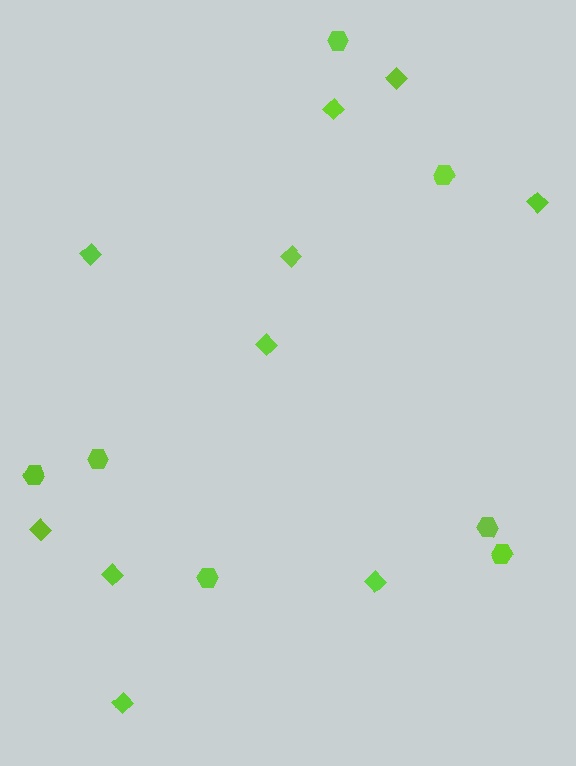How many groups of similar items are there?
There are 2 groups: one group of hexagons (7) and one group of diamonds (10).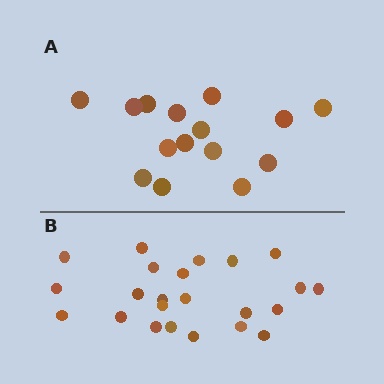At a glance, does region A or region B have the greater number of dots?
Region B (the bottom region) has more dots.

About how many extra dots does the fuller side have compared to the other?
Region B has roughly 8 or so more dots than region A.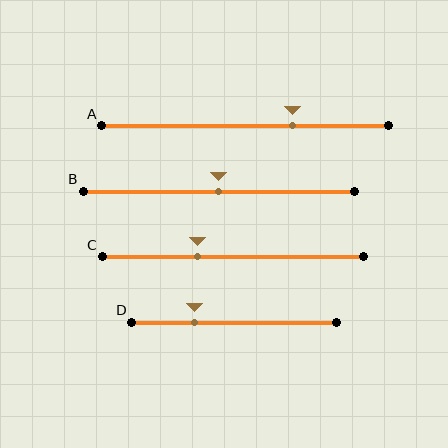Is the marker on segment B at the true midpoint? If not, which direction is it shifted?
Yes, the marker on segment B is at the true midpoint.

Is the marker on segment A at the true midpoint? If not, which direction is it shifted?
No, the marker on segment A is shifted to the right by about 17% of the segment length.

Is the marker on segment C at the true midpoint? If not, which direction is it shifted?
No, the marker on segment C is shifted to the left by about 13% of the segment length.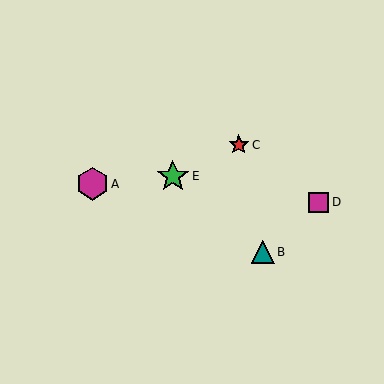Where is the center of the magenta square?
The center of the magenta square is at (319, 202).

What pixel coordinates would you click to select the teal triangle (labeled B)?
Click at (263, 252) to select the teal triangle B.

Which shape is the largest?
The magenta hexagon (labeled A) is the largest.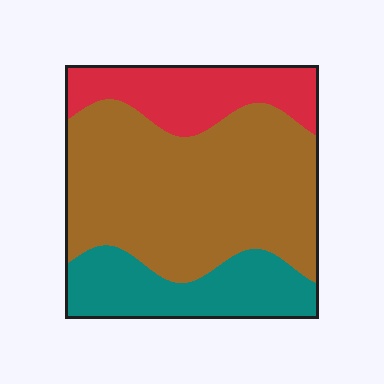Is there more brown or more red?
Brown.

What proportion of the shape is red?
Red covers 20% of the shape.